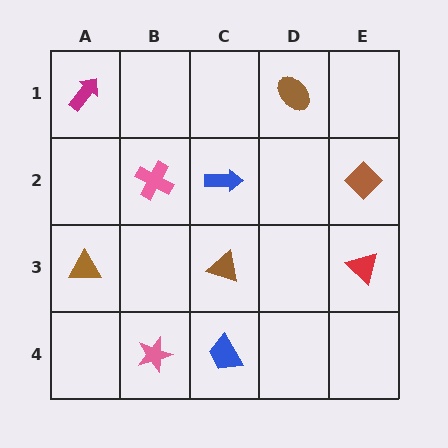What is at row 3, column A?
A brown triangle.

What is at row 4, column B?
A pink star.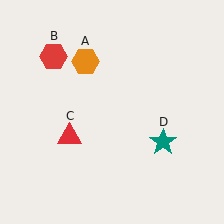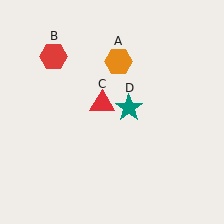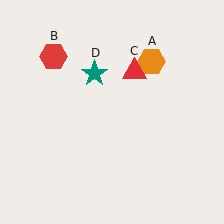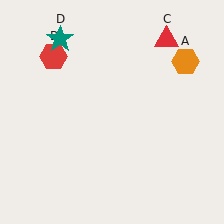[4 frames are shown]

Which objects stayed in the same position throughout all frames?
Red hexagon (object B) remained stationary.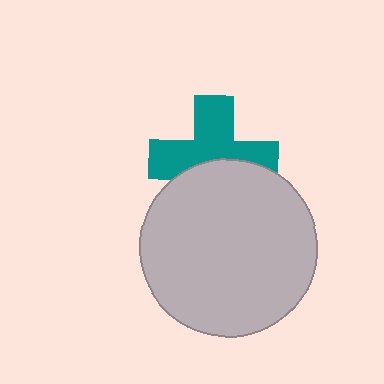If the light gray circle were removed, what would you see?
You would see the complete teal cross.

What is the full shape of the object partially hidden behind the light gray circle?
The partially hidden object is a teal cross.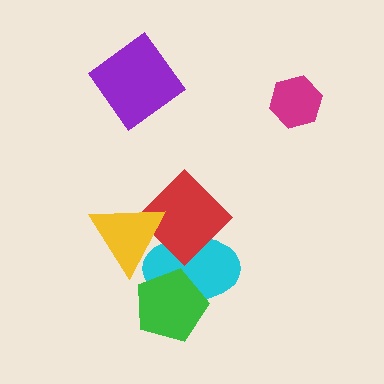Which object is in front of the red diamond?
The yellow triangle is in front of the red diamond.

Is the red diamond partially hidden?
Yes, it is partially covered by another shape.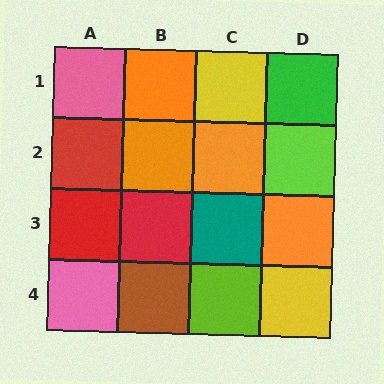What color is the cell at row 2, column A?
Red.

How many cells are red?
3 cells are red.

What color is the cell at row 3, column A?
Red.